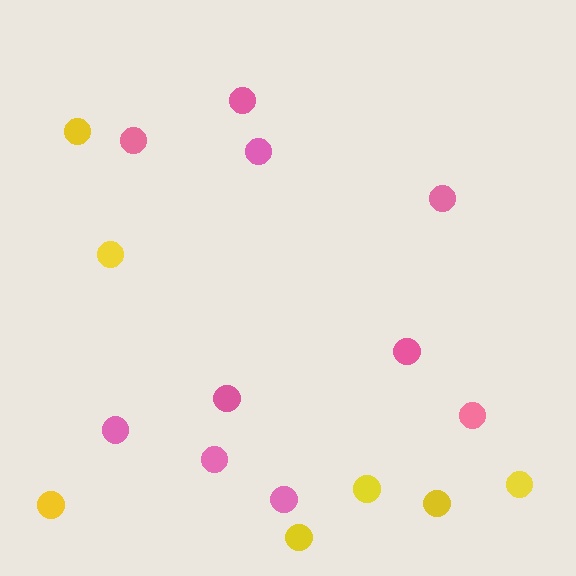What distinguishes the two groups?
There are 2 groups: one group of pink circles (10) and one group of yellow circles (7).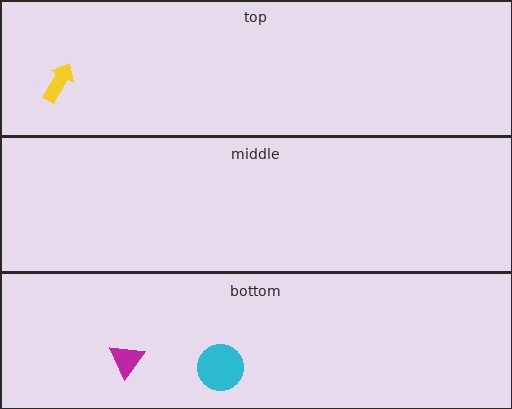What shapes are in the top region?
The yellow arrow.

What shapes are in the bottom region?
The cyan circle, the magenta triangle.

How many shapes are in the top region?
1.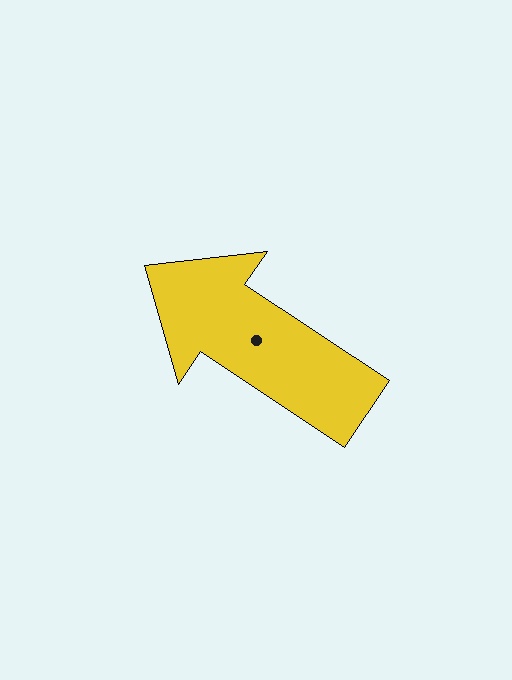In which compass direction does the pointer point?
Northwest.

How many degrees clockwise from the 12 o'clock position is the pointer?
Approximately 304 degrees.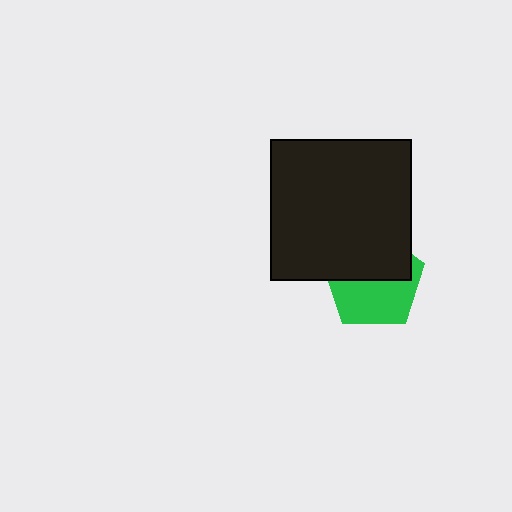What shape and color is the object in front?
The object in front is a black square.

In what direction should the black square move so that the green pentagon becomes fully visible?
The black square should move up. That is the shortest direction to clear the overlap and leave the green pentagon fully visible.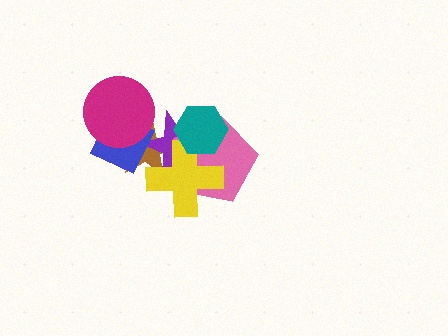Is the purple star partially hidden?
Yes, it is partially covered by another shape.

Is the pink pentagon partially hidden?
Yes, it is partially covered by another shape.